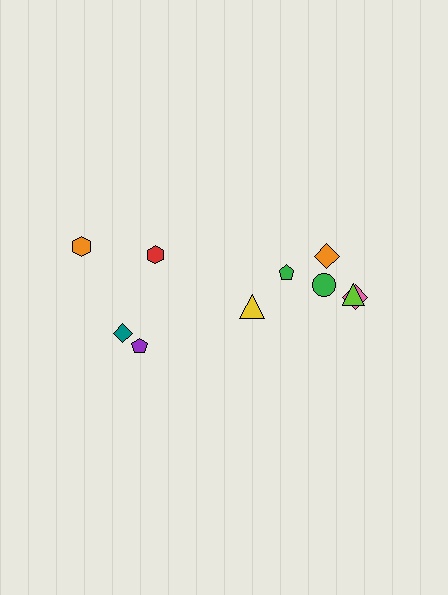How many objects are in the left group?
There are 4 objects.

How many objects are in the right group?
There are 6 objects.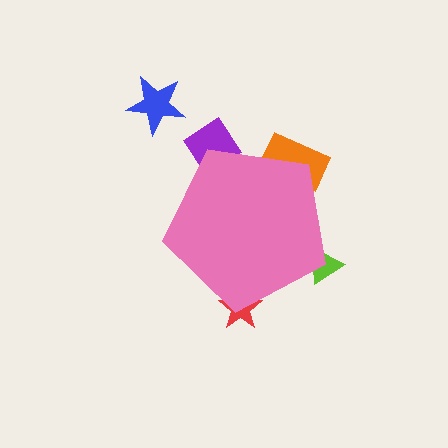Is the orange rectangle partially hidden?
Yes, the orange rectangle is partially hidden behind the pink pentagon.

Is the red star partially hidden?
Yes, the red star is partially hidden behind the pink pentagon.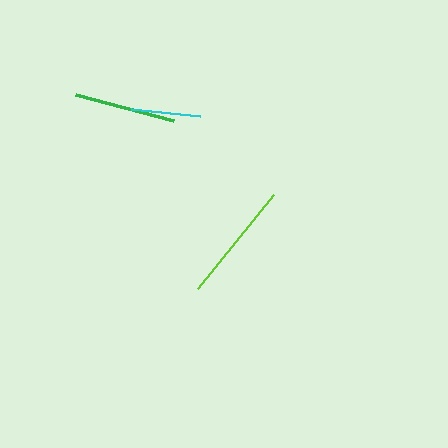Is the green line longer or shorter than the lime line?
The lime line is longer than the green line.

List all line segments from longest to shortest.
From longest to shortest: lime, green, cyan.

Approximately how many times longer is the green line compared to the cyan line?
The green line is approximately 1.5 times the length of the cyan line.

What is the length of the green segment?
The green segment is approximately 102 pixels long.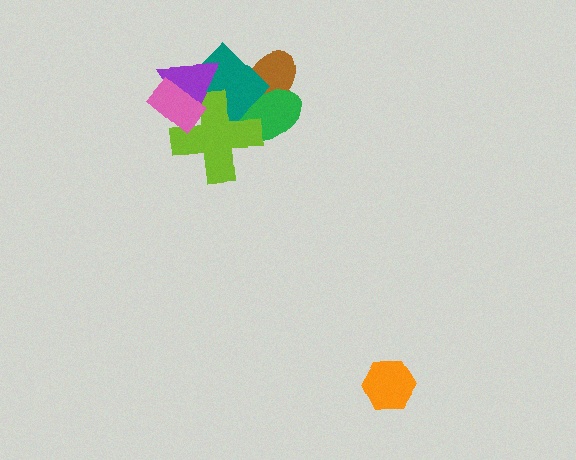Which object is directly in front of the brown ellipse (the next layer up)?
The green ellipse is directly in front of the brown ellipse.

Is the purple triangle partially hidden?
Yes, it is partially covered by another shape.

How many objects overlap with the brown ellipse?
2 objects overlap with the brown ellipse.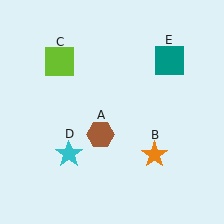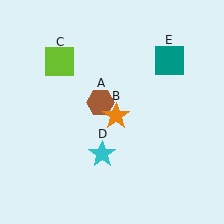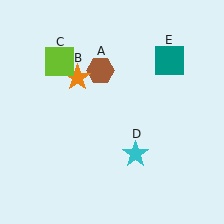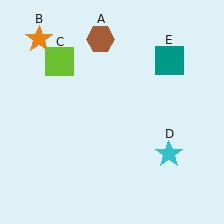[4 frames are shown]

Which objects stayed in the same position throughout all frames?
Lime square (object C) and teal square (object E) remained stationary.